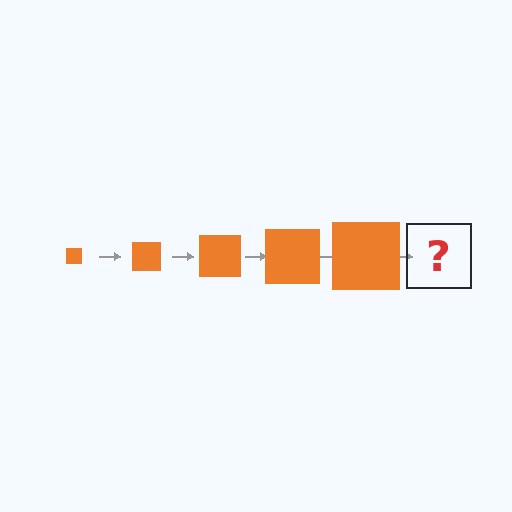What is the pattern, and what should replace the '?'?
The pattern is that the square gets progressively larger each step. The '?' should be an orange square, larger than the previous one.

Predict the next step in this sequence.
The next step is an orange square, larger than the previous one.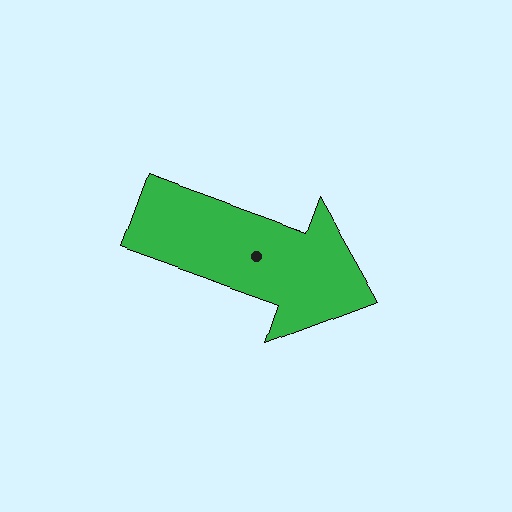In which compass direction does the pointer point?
East.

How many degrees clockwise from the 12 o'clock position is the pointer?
Approximately 110 degrees.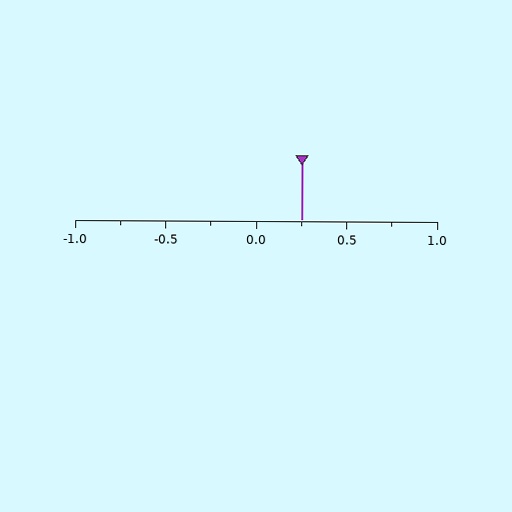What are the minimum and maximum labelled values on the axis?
The axis runs from -1.0 to 1.0.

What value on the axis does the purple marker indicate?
The marker indicates approximately 0.25.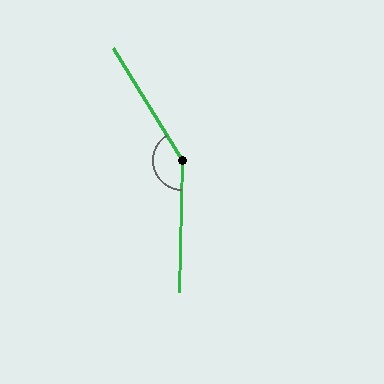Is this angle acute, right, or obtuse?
It is obtuse.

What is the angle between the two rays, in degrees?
Approximately 147 degrees.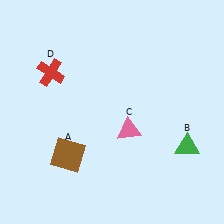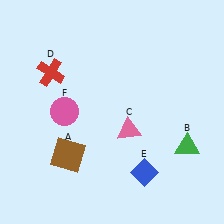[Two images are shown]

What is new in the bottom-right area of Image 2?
A blue diamond (E) was added in the bottom-right area of Image 2.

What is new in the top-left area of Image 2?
A pink circle (F) was added in the top-left area of Image 2.